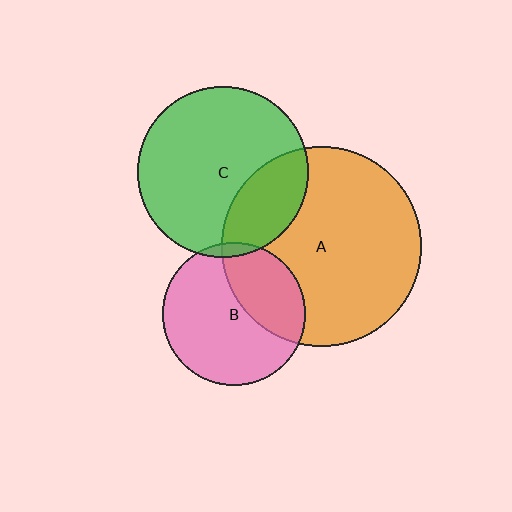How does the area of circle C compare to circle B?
Approximately 1.4 times.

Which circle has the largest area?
Circle A (orange).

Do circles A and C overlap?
Yes.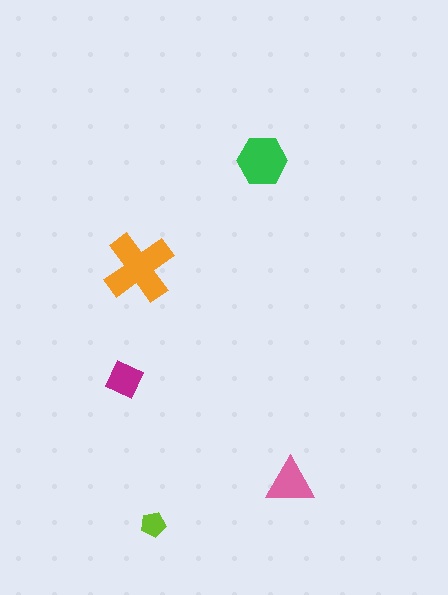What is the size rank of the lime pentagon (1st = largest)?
5th.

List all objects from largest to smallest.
The orange cross, the green hexagon, the pink triangle, the magenta diamond, the lime pentagon.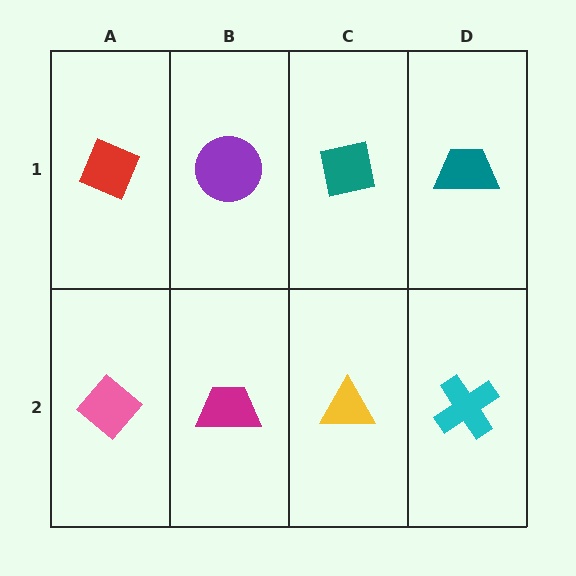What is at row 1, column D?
A teal trapezoid.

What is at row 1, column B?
A purple circle.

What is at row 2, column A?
A pink diamond.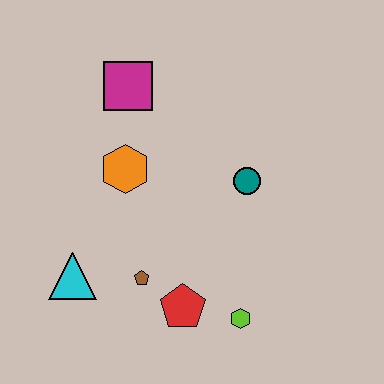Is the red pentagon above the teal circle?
No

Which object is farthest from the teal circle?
The cyan triangle is farthest from the teal circle.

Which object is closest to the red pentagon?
The brown pentagon is closest to the red pentagon.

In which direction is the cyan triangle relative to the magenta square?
The cyan triangle is below the magenta square.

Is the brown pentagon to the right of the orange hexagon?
Yes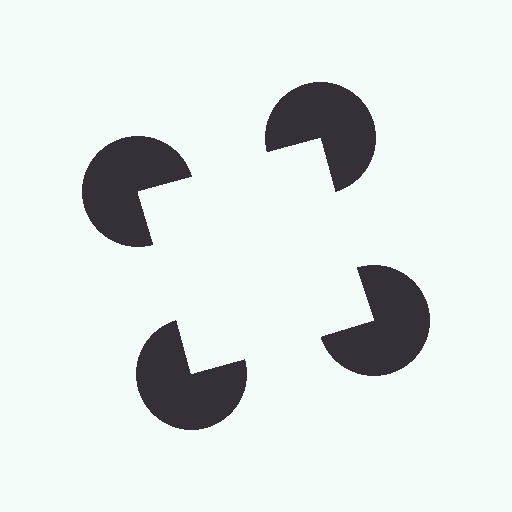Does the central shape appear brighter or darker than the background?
It typically appears slightly brighter than the background, even though no actual brightness change is drawn.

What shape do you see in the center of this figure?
An illusory square — its edges are inferred from the aligned wedge cuts in the pac-man discs, not physically drawn.